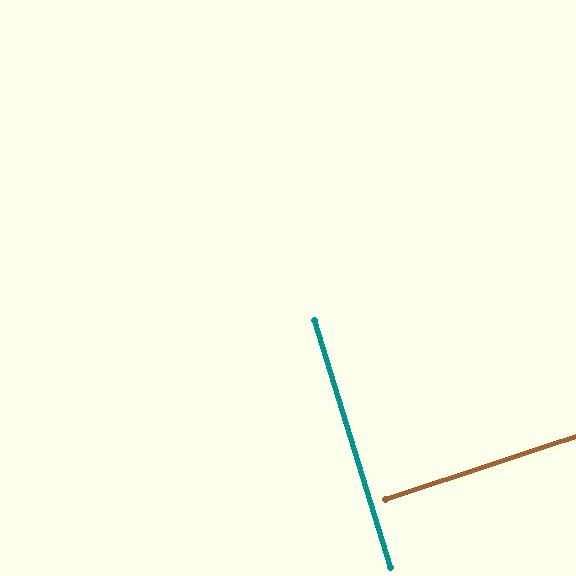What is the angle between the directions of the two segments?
Approximately 89 degrees.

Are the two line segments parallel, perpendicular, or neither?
Perpendicular — they meet at approximately 89°.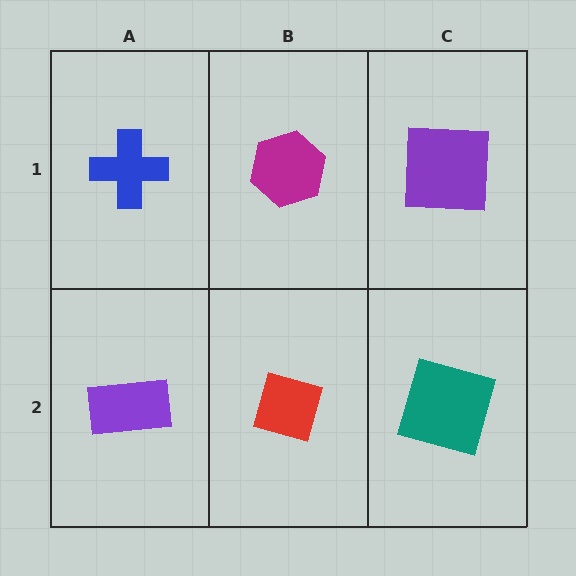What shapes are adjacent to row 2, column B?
A magenta hexagon (row 1, column B), a purple rectangle (row 2, column A), a teal square (row 2, column C).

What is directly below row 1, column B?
A red diamond.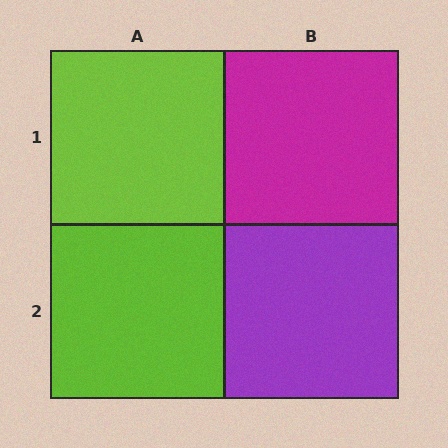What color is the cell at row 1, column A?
Lime.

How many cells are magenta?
1 cell is magenta.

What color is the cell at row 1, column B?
Magenta.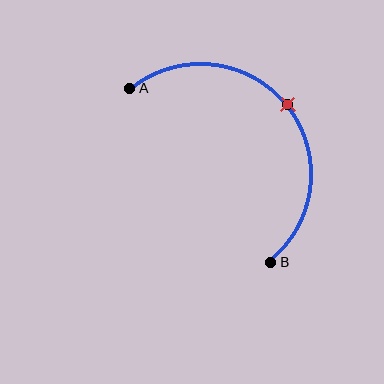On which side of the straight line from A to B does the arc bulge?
The arc bulges above and to the right of the straight line connecting A and B.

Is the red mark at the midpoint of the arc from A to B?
Yes. The red mark lies on the arc at equal arc-length from both A and B — it is the arc midpoint.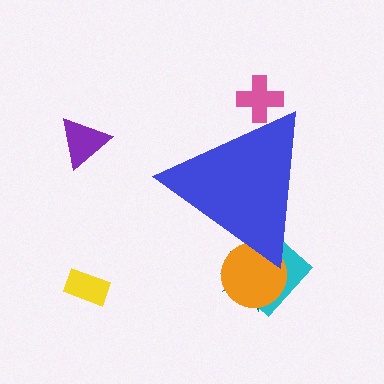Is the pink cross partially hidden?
Yes, the pink cross is partially hidden behind the blue triangle.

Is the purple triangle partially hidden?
No, the purple triangle is fully visible.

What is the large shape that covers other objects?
A blue triangle.